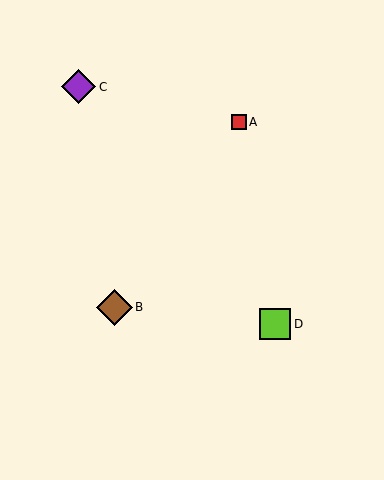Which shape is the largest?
The brown diamond (labeled B) is the largest.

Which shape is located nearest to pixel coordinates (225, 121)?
The red square (labeled A) at (239, 122) is nearest to that location.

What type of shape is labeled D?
Shape D is a lime square.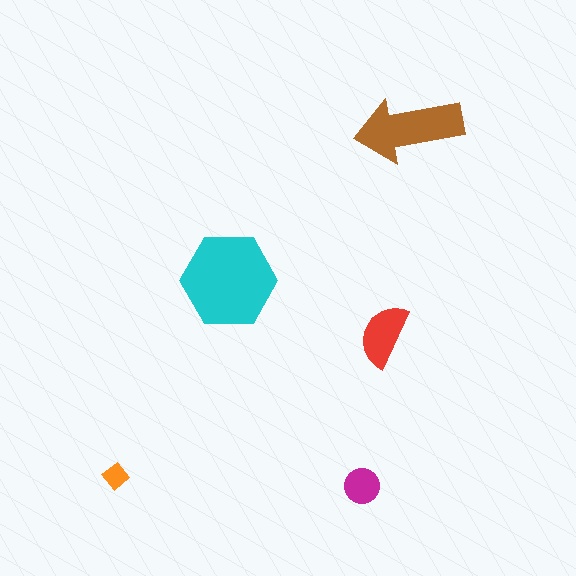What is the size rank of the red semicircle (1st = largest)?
3rd.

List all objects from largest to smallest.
The cyan hexagon, the brown arrow, the red semicircle, the magenta circle, the orange diamond.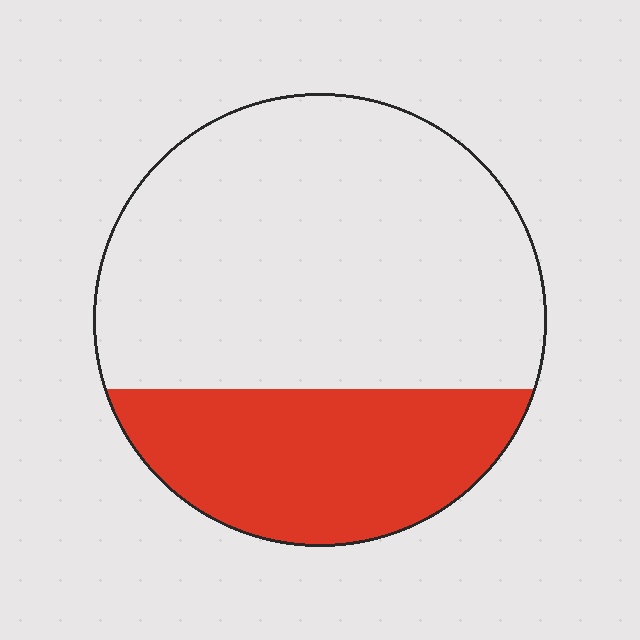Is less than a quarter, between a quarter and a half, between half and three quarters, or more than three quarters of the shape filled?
Between a quarter and a half.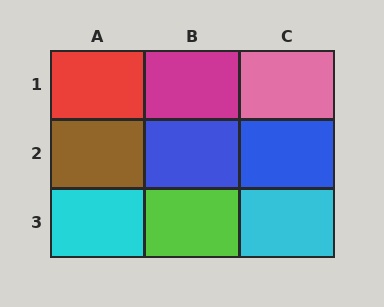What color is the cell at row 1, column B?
Magenta.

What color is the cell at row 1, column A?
Red.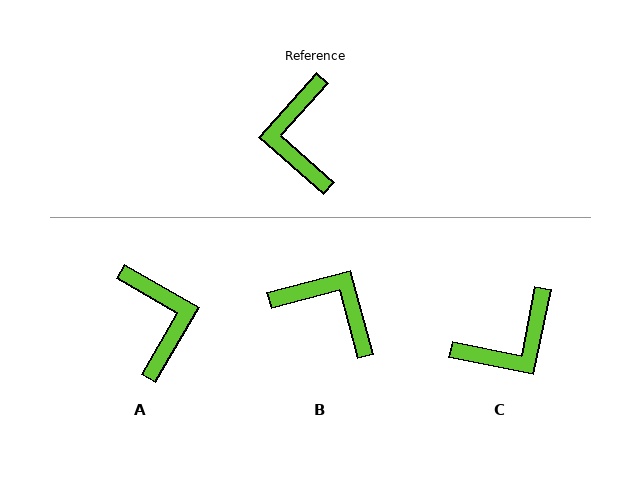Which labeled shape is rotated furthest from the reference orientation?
A, about 169 degrees away.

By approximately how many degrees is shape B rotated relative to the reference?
Approximately 124 degrees clockwise.